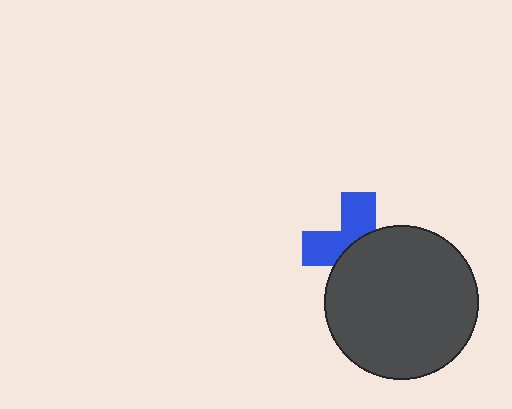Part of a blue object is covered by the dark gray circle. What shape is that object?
It is a cross.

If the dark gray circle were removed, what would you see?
You would see the complete blue cross.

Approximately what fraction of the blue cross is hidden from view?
Roughly 56% of the blue cross is hidden behind the dark gray circle.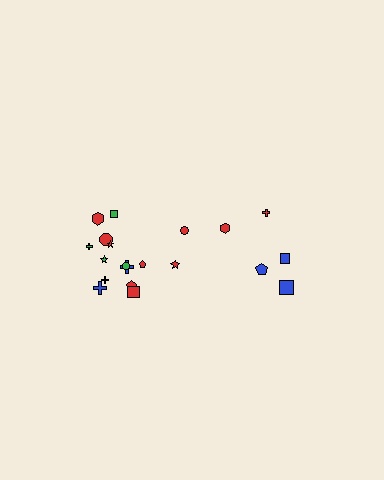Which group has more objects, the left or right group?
The left group.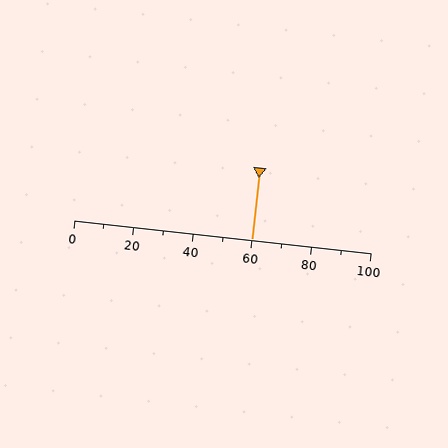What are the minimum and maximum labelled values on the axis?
The axis runs from 0 to 100.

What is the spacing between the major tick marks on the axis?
The major ticks are spaced 20 apart.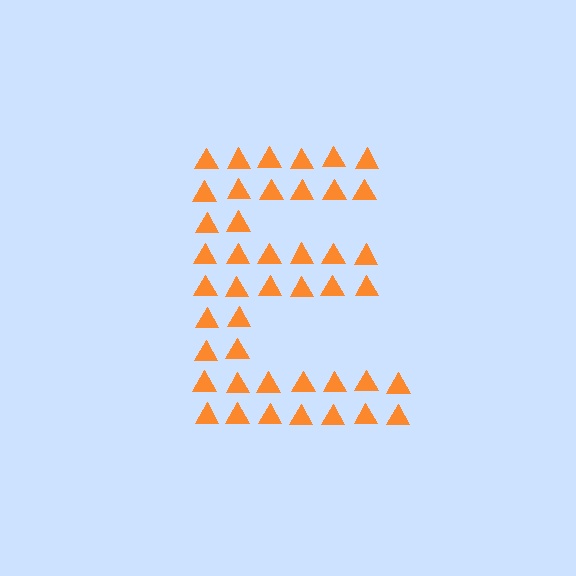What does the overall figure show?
The overall figure shows the letter E.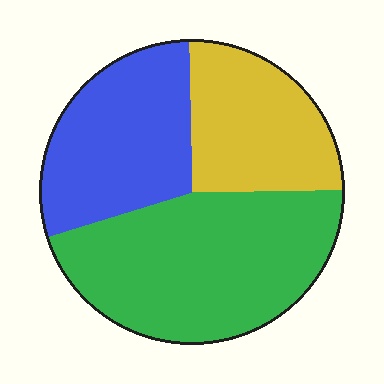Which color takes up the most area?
Green, at roughly 45%.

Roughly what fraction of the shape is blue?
Blue takes up about one third (1/3) of the shape.